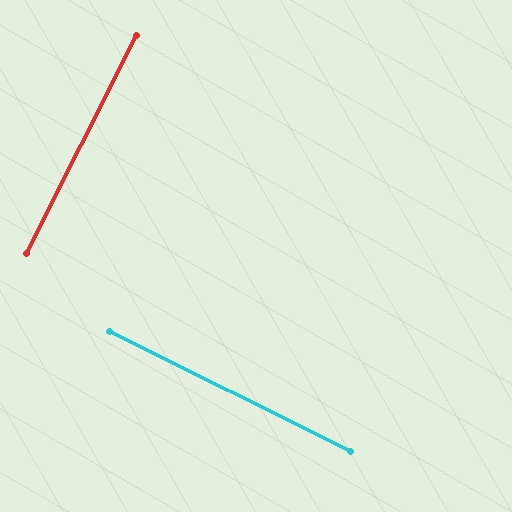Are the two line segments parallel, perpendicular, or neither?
Perpendicular — they meet at approximately 90°.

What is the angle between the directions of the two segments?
Approximately 90 degrees.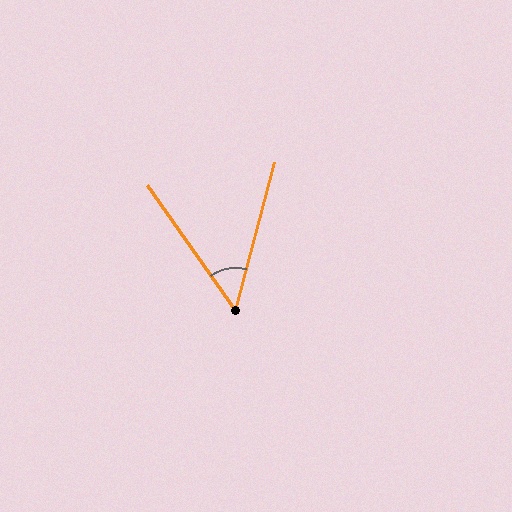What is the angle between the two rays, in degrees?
Approximately 50 degrees.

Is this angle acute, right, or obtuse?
It is acute.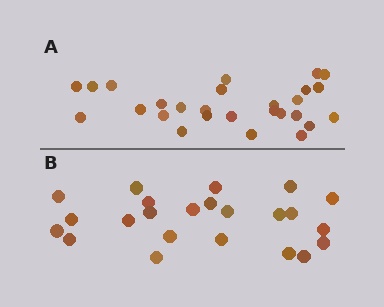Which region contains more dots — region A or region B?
Region A (the top region) has more dots.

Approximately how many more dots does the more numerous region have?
Region A has about 4 more dots than region B.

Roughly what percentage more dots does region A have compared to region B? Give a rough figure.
About 15% more.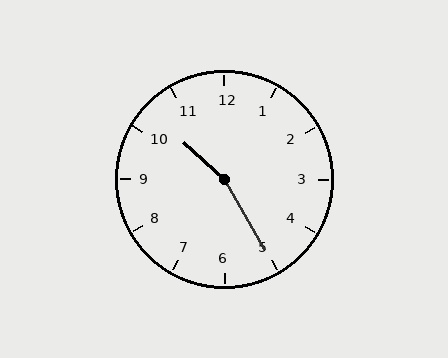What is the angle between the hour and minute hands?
Approximately 162 degrees.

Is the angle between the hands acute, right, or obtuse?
It is obtuse.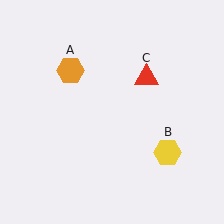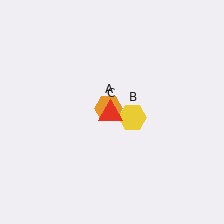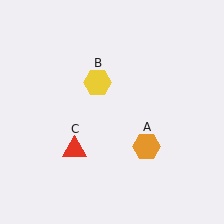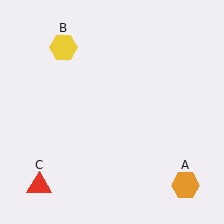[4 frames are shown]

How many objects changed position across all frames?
3 objects changed position: orange hexagon (object A), yellow hexagon (object B), red triangle (object C).